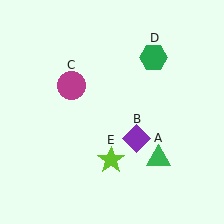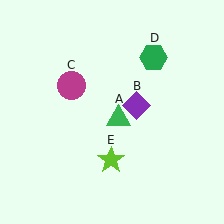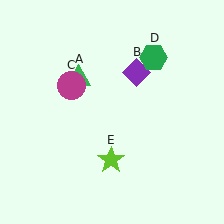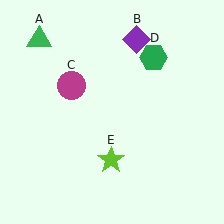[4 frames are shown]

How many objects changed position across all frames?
2 objects changed position: green triangle (object A), purple diamond (object B).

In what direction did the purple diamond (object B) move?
The purple diamond (object B) moved up.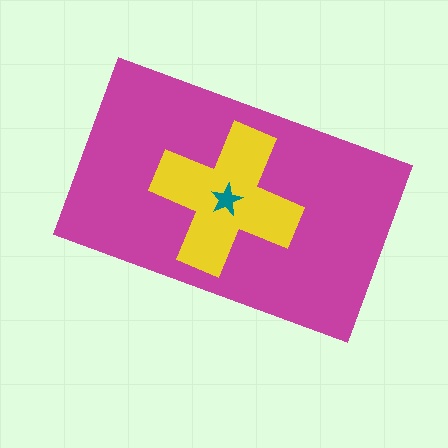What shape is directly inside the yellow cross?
The teal star.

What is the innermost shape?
The teal star.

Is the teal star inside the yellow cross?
Yes.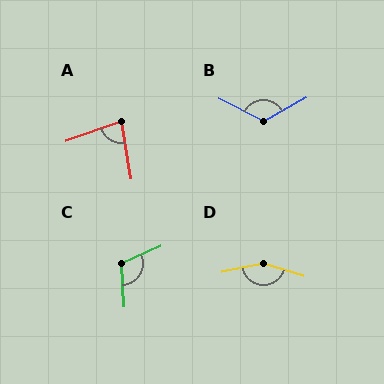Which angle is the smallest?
A, at approximately 80 degrees.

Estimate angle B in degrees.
Approximately 123 degrees.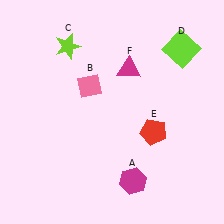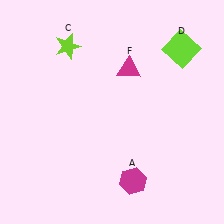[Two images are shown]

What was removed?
The pink diamond (B), the red pentagon (E) were removed in Image 2.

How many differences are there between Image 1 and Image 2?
There are 2 differences between the two images.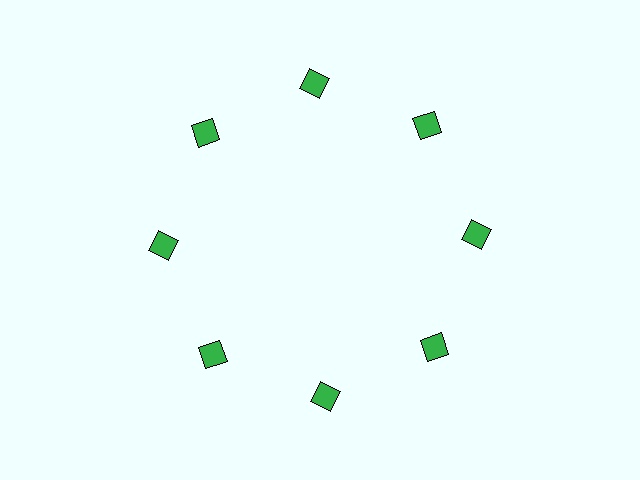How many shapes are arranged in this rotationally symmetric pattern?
There are 8 shapes, arranged in 8 groups of 1.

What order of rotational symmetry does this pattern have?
This pattern has 8-fold rotational symmetry.